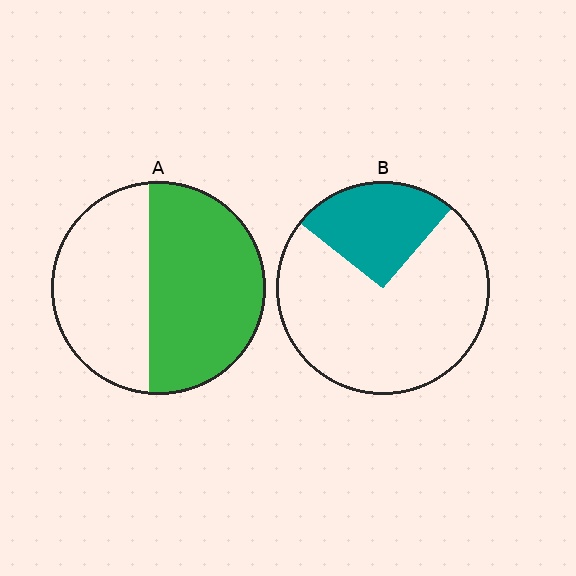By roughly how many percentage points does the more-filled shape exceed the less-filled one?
By roughly 30 percentage points (A over B).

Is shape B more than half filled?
No.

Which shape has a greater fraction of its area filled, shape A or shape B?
Shape A.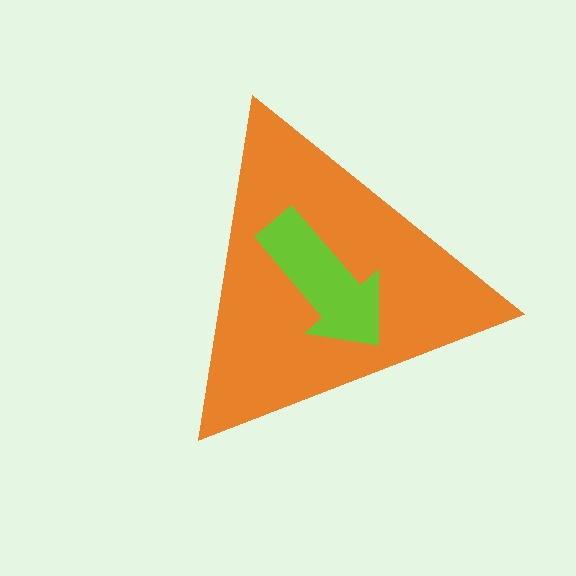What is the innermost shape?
The lime arrow.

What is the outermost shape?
The orange triangle.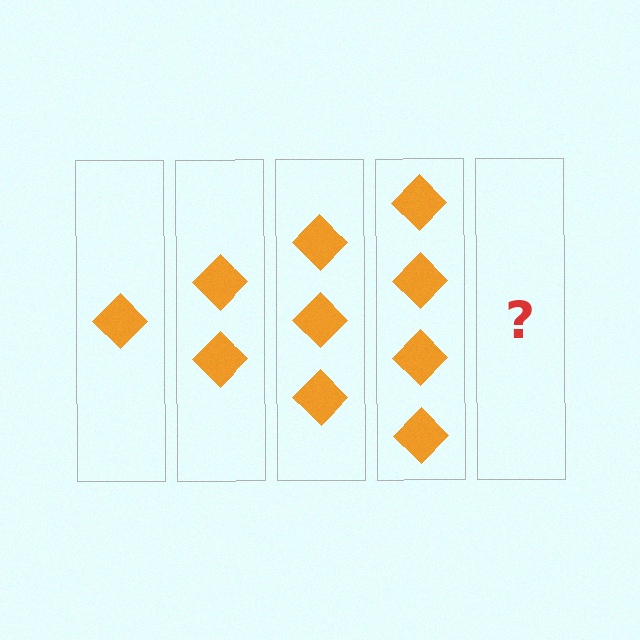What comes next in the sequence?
The next element should be 5 diamonds.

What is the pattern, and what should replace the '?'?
The pattern is that each step adds one more diamond. The '?' should be 5 diamonds.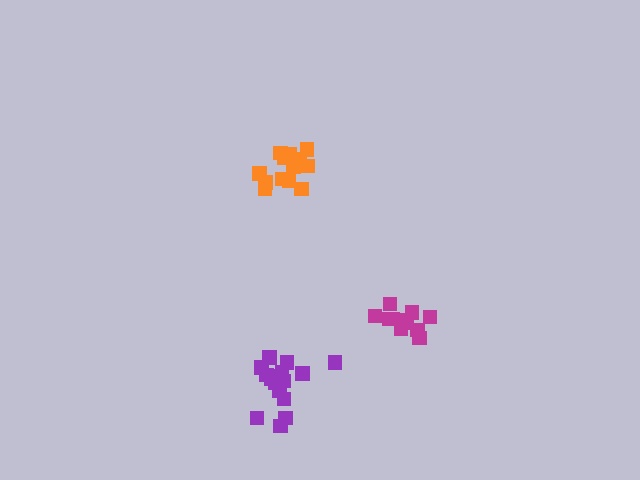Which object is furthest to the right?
The magenta cluster is rightmost.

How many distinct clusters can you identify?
There are 3 distinct clusters.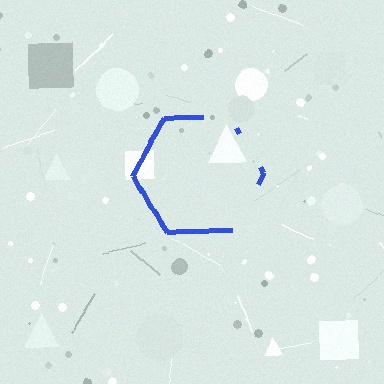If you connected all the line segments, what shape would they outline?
They would outline a hexagon.